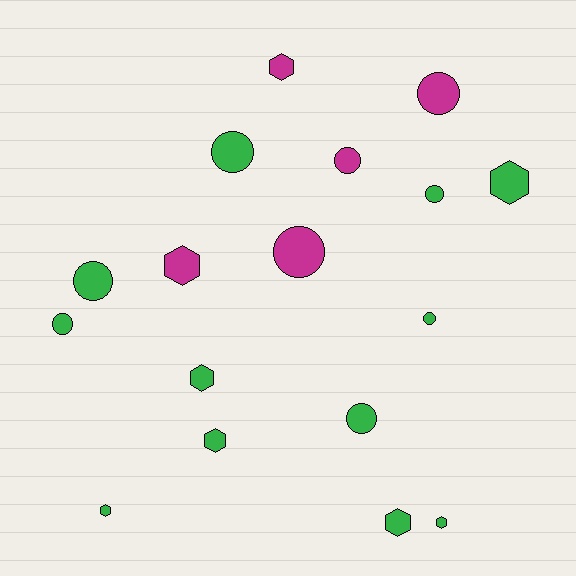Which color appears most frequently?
Green, with 12 objects.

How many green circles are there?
There are 6 green circles.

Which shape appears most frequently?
Circle, with 9 objects.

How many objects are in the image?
There are 17 objects.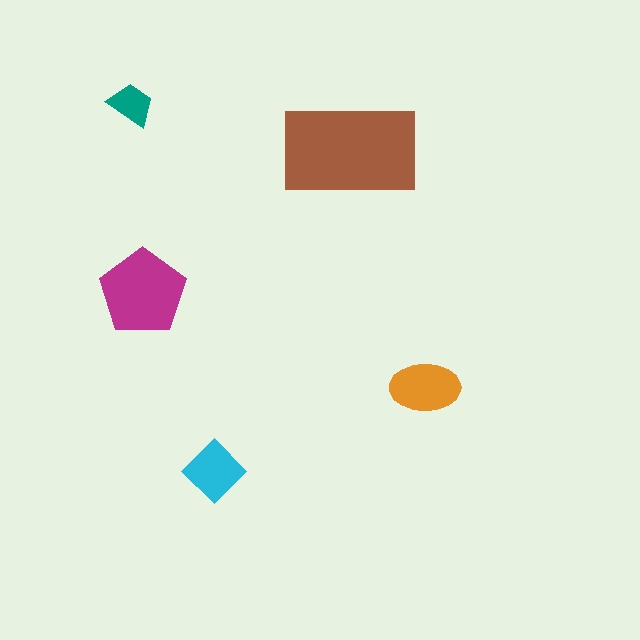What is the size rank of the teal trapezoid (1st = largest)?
5th.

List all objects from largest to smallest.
The brown rectangle, the magenta pentagon, the orange ellipse, the cyan diamond, the teal trapezoid.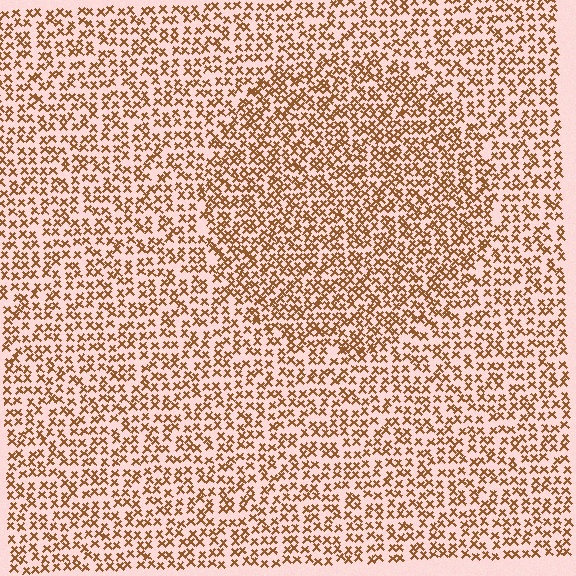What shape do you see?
I see a circle.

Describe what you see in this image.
The image contains small brown elements arranged at two different densities. A circle-shaped region is visible where the elements are more densely packed than the surrounding area.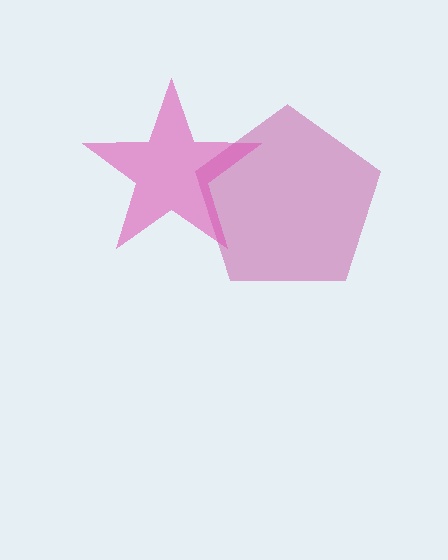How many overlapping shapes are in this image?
There are 2 overlapping shapes in the image.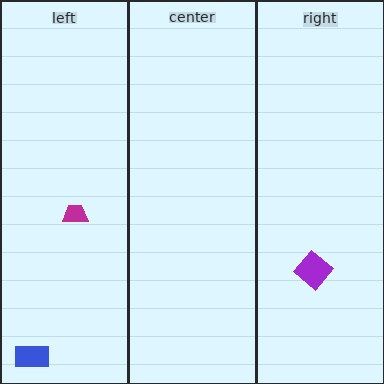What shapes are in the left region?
The magenta trapezoid, the blue rectangle.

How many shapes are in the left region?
2.